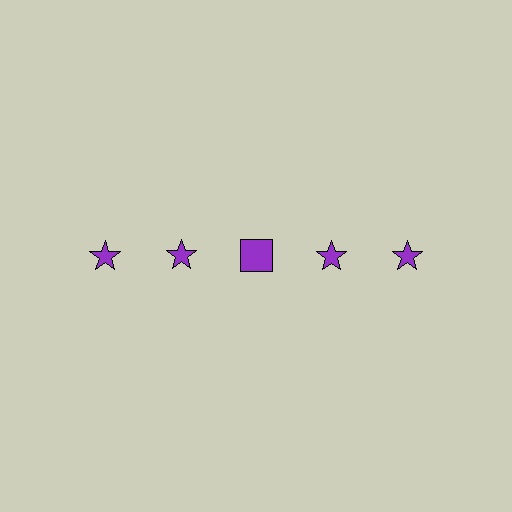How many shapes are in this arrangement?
There are 5 shapes arranged in a grid pattern.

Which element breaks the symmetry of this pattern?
The purple square in the top row, center column breaks the symmetry. All other shapes are purple stars.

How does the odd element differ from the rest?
It has a different shape: square instead of star.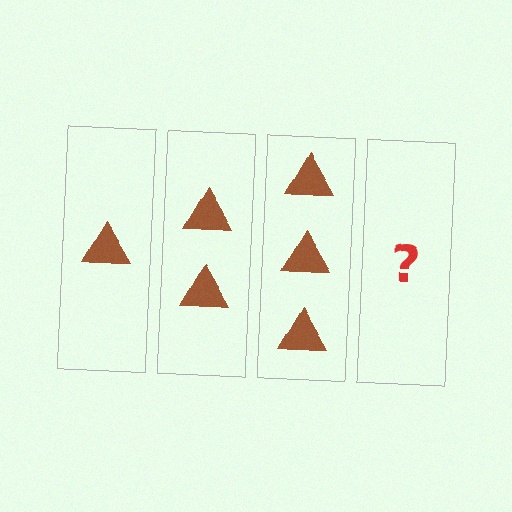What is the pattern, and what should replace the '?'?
The pattern is that each step adds one more triangle. The '?' should be 4 triangles.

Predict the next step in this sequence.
The next step is 4 triangles.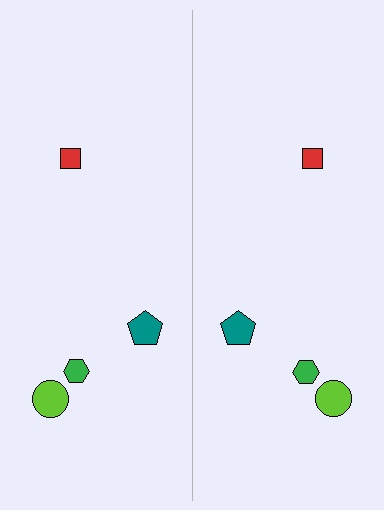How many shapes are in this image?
There are 8 shapes in this image.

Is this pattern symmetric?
Yes, this pattern has bilateral (reflection) symmetry.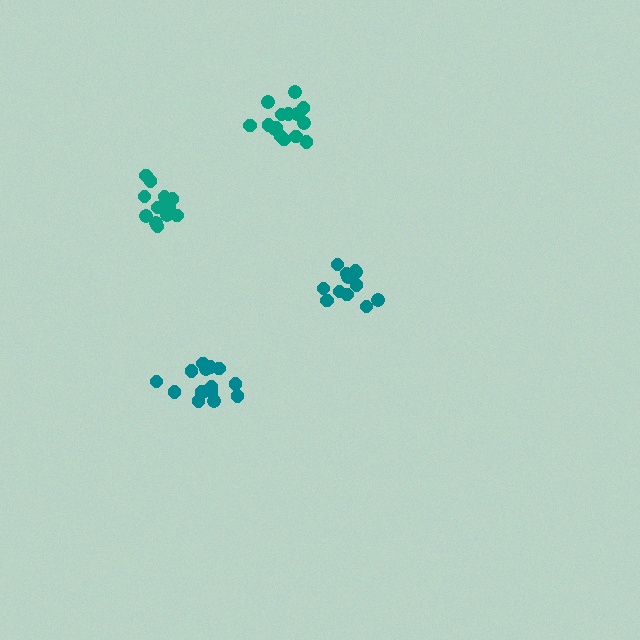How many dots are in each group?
Group 1: 16 dots, Group 2: 16 dots, Group 3: 15 dots, Group 4: 12 dots (59 total).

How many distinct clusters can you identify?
There are 4 distinct clusters.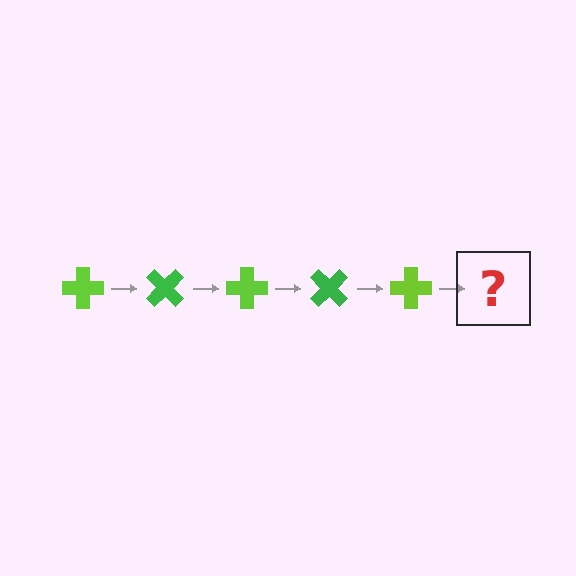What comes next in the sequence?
The next element should be a green cross, rotated 225 degrees from the start.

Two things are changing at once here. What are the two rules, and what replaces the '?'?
The two rules are that it rotates 45 degrees each step and the color cycles through lime and green. The '?' should be a green cross, rotated 225 degrees from the start.